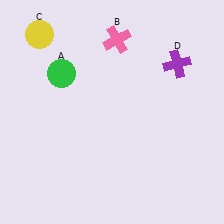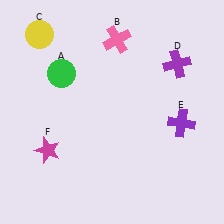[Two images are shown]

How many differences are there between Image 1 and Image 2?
There are 2 differences between the two images.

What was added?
A purple cross (E), a magenta star (F) were added in Image 2.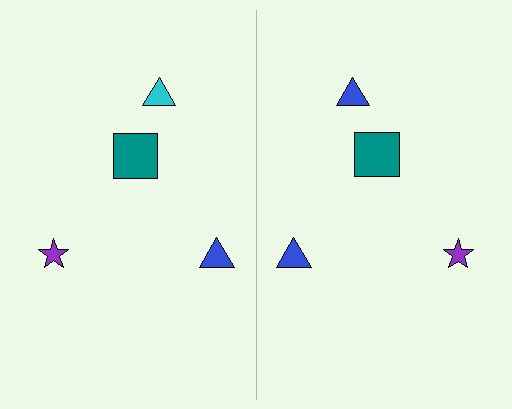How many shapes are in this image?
There are 8 shapes in this image.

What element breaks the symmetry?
The blue triangle on the right side breaks the symmetry — its mirror counterpart is cyan.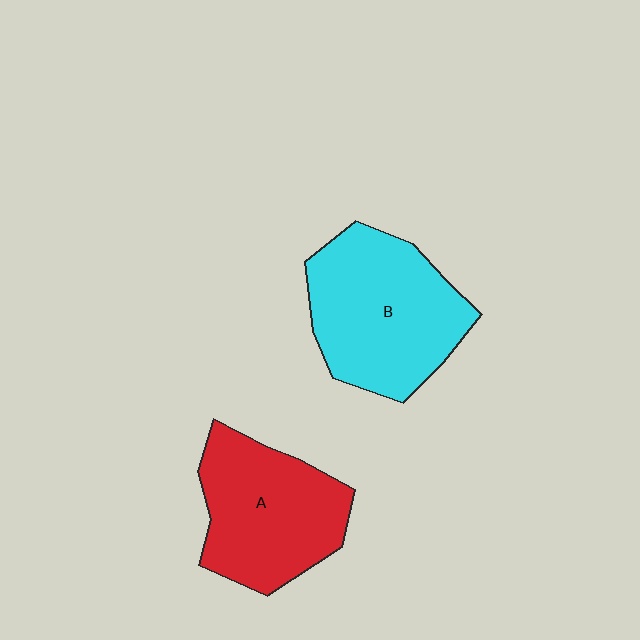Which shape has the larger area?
Shape B (cyan).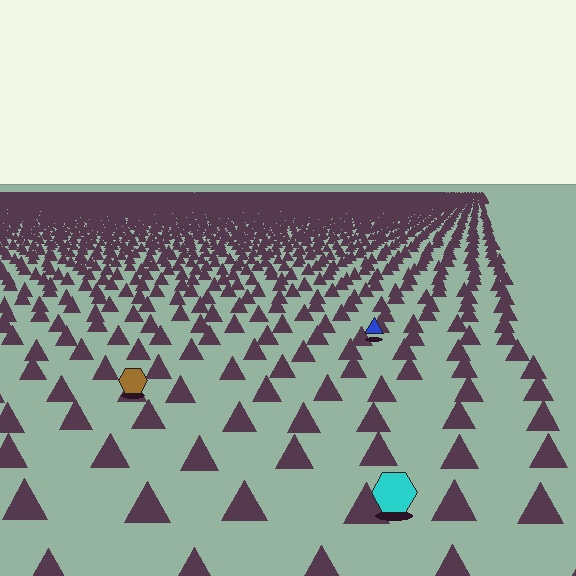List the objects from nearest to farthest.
From nearest to farthest: the cyan hexagon, the brown hexagon, the blue triangle.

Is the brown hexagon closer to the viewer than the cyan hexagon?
No. The cyan hexagon is closer — you can tell from the texture gradient: the ground texture is coarser near it.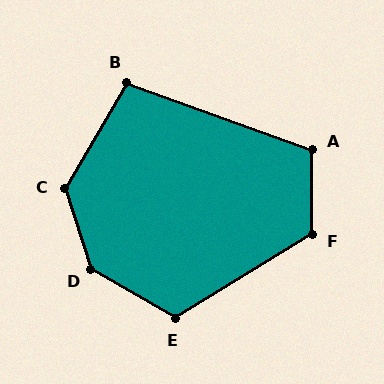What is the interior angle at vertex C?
Approximately 132 degrees (obtuse).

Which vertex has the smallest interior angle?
B, at approximately 100 degrees.